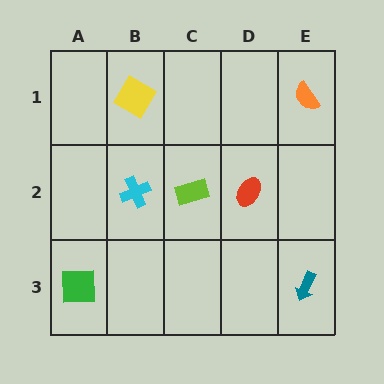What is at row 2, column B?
A cyan cross.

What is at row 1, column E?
An orange semicircle.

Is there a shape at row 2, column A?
No, that cell is empty.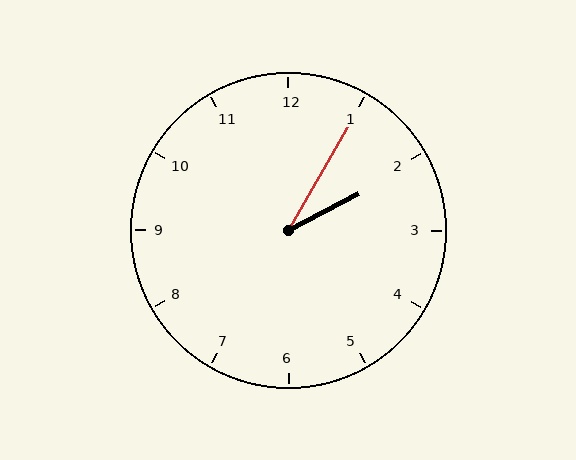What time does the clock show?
2:05.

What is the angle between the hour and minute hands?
Approximately 32 degrees.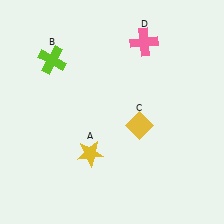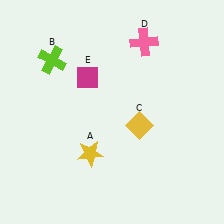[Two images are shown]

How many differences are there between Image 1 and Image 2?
There is 1 difference between the two images.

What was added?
A magenta diamond (E) was added in Image 2.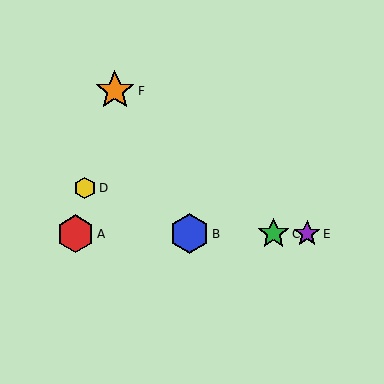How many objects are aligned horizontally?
4 objects (A, B, C, E) are aligned horizontally.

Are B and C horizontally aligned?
Yes, both are at y≈234.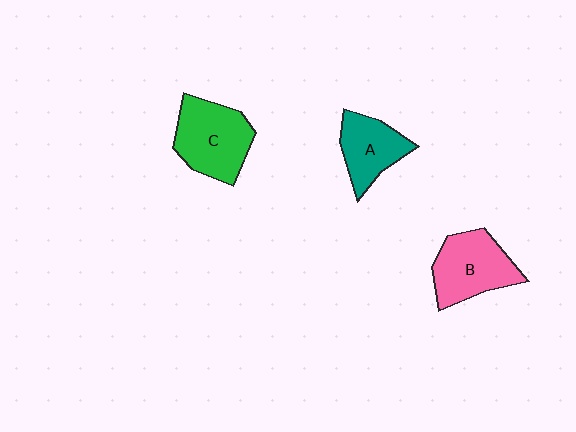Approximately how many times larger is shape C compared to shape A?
Approximately 1.4 times.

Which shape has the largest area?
Shape C (green).